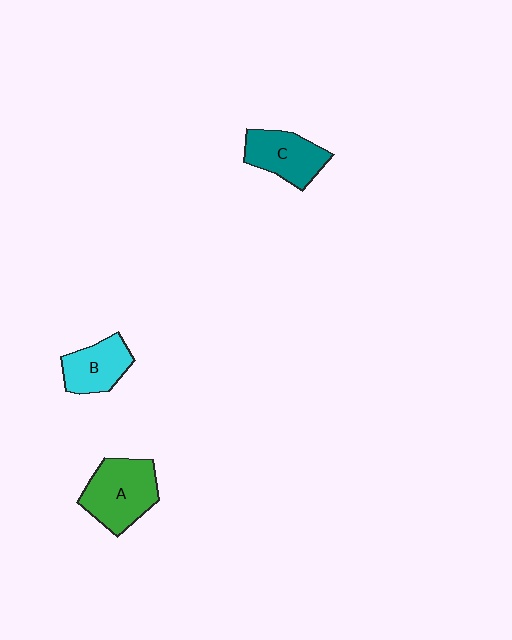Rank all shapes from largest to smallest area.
From largest to smallest: A (green), C (teal), B (cyan).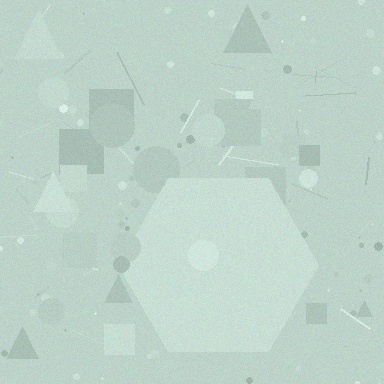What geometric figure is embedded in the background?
A hexagon is embedded in the background.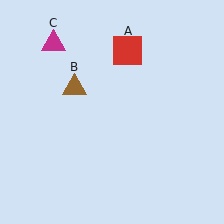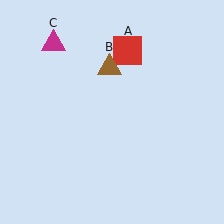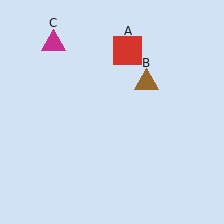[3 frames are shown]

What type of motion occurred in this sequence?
The brown triangle (object B) rotated clockwise around the center of the scene.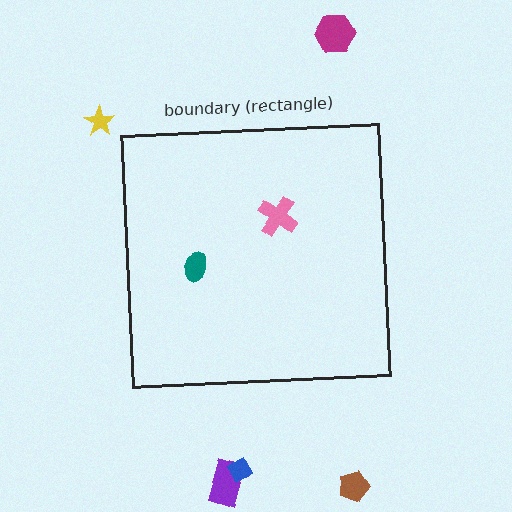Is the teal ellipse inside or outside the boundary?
Inside.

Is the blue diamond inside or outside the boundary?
Outside.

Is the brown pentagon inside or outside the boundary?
Outside.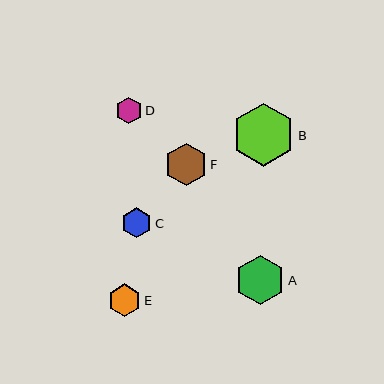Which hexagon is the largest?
Hexagon B is the largest with a size of approximately 63 pixels.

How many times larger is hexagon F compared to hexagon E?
Hexagon F is approximately 1.3 times the size of hexagon E.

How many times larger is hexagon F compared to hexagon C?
Hexagon F is approximately 1.4 times the size of hexagon C.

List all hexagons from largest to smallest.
From largest to smallest: B, A, F, E, C, D.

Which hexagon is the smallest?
Hexagon D is the smallest with a size of approximately 27 pixels.